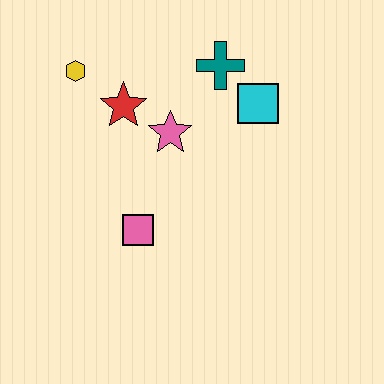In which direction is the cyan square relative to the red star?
The cyan square is to the right of the red star.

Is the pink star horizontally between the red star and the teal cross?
Yes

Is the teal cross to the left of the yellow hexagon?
No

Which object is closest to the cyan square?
The teal cross is closest to the cyan square.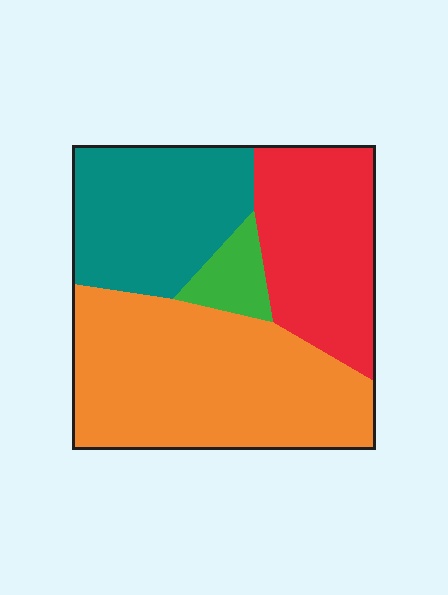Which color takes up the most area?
Orange, at roughly 45%.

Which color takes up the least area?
Green, at roughly 5%.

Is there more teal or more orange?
Orange.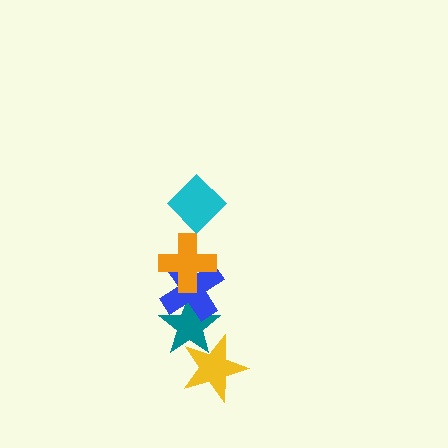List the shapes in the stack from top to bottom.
From top to bottom: the cyan diamond, the orange cross, the blue cross, the teal star, the yellow star.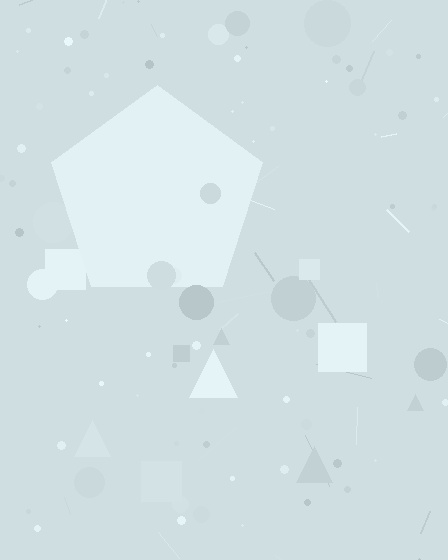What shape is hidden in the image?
A pentagon is hidden in the image.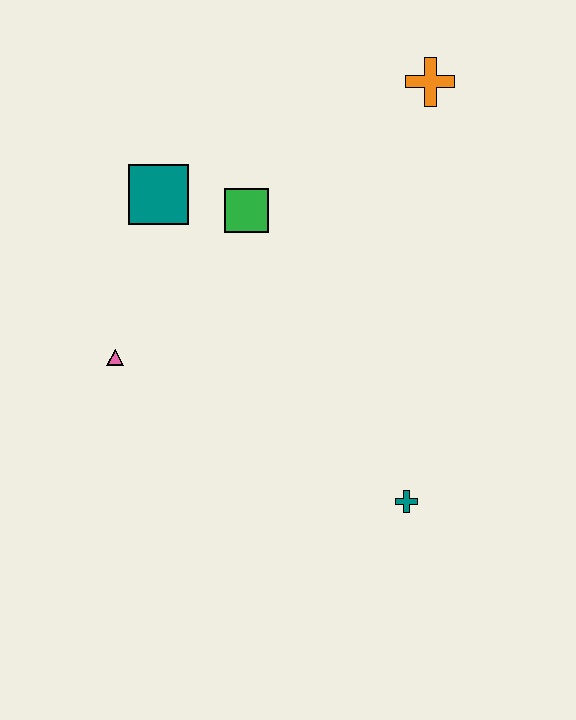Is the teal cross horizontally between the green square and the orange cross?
Yes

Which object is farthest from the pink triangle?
The orange cross is farthest from the pink triangle.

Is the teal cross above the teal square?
No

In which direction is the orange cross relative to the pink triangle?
The orange cross is to the right of the pink triangle.